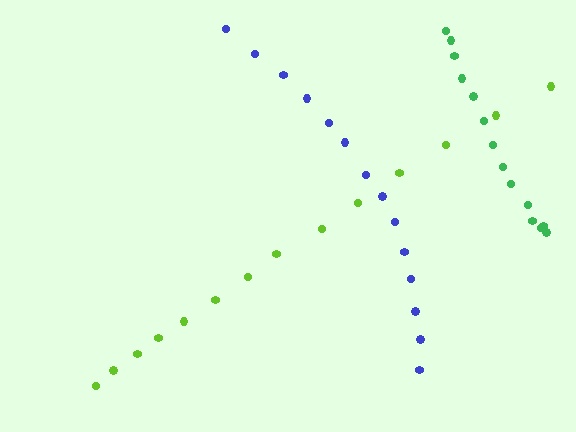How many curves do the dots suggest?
There are 3 distinct paths.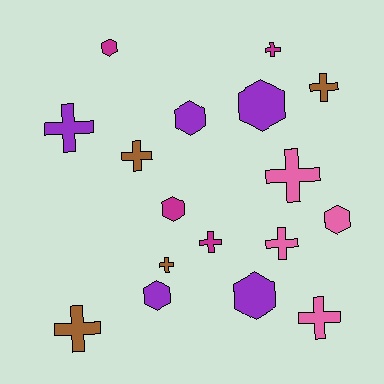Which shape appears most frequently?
Cross, with 10 objects.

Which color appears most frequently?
Purple, with 5 objects.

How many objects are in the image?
There are 17 objects.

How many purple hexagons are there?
There are 4 purple hexagons.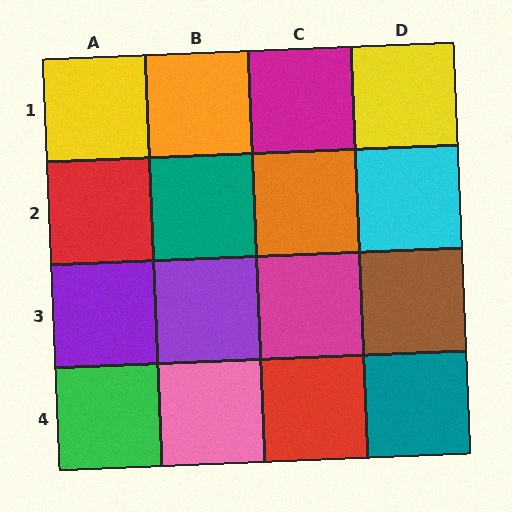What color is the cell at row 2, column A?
Red.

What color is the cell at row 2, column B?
Teal.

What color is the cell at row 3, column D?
Brown.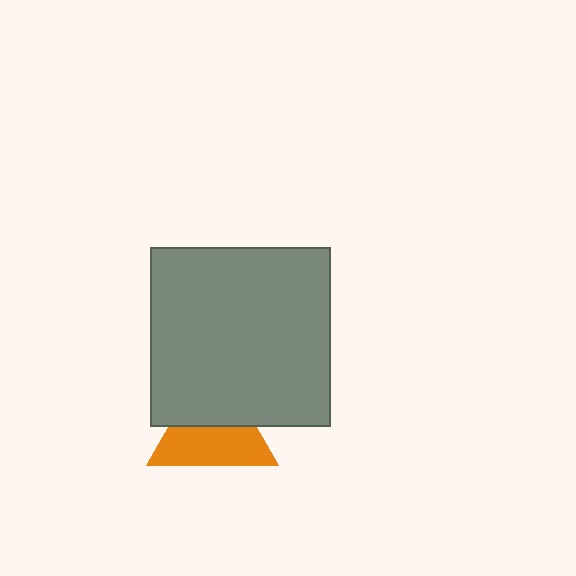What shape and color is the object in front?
The object in front is a gray square.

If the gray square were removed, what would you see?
You would see the complete orange triangle.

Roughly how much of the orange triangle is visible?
About half of it is visible (roughly 55%).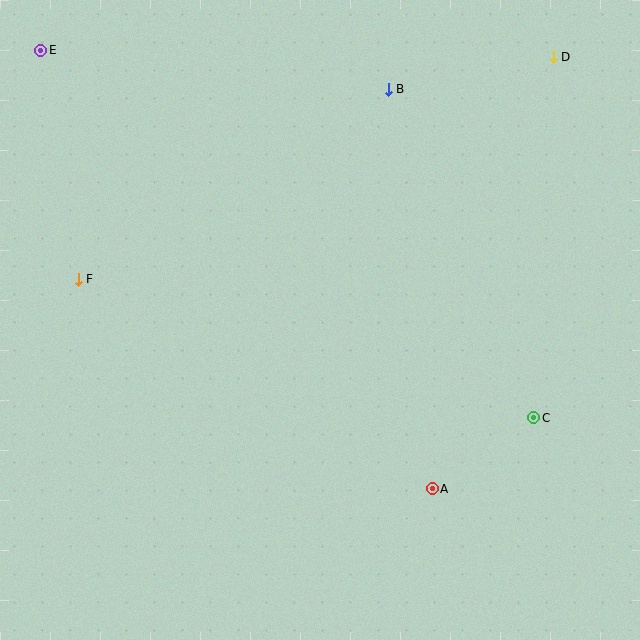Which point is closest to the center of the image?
Point A at (432, 489) is closest to the center.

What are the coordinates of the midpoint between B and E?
The midpoint between B and E is at (215, 70).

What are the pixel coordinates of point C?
Point C is at (534, 418).